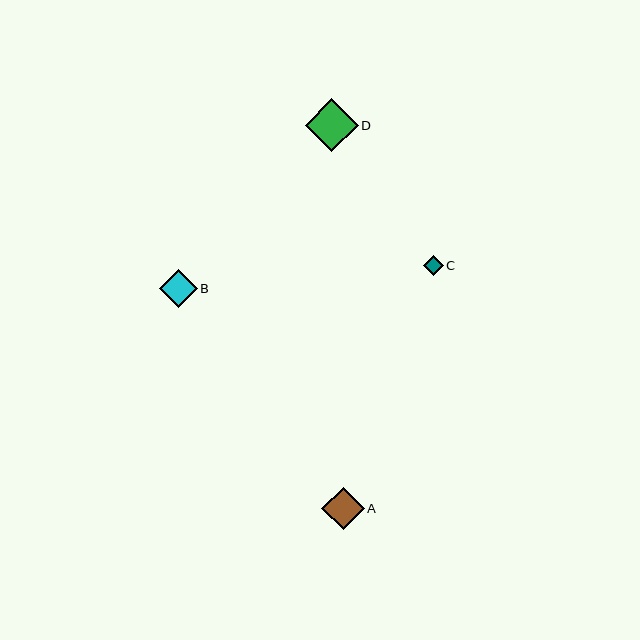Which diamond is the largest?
Diamond D is the largest with a size of approximately 53 pixels.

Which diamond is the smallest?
Diamond C is the smallest with a size of approximately 20 pixels.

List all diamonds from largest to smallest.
From largest to smallest: D, A, B, C.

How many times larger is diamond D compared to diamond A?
Diamond D is approximately 1.2 times the size of diamond A.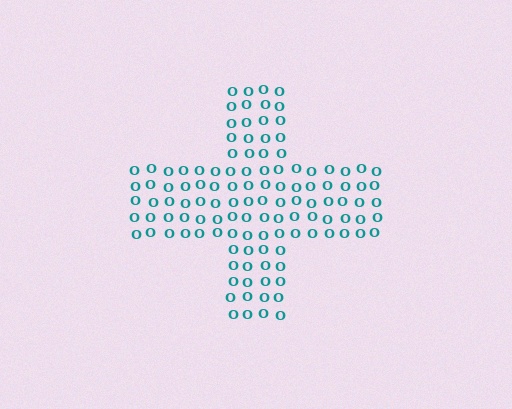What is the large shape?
The large shape is a cross.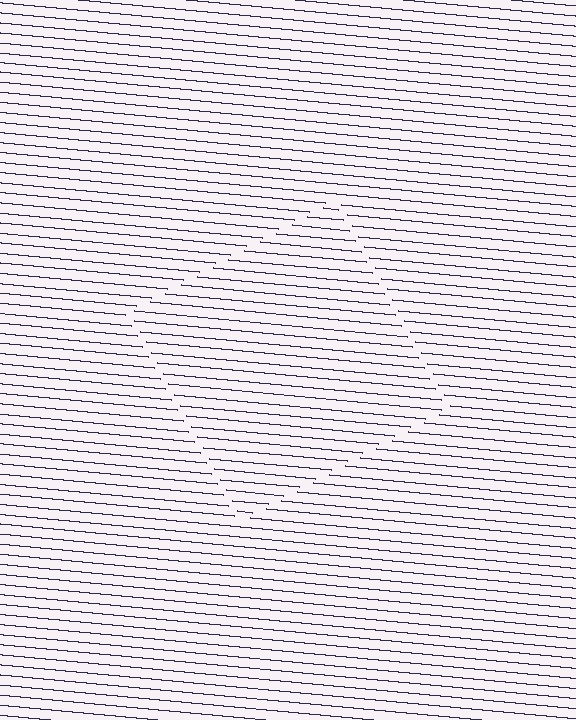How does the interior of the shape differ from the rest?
The interior of the shape contains the same grating, shifted by half a period — the contour is defined by the phase discontinuity where line-ends from the inner and outer gratings abut.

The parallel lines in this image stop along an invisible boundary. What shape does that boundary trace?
An illusory square. The interior of the shape contains the same grating, shifted by half a period — the contour is defined by the phase discontinuity where line-ends from the inner and outer gratings abut.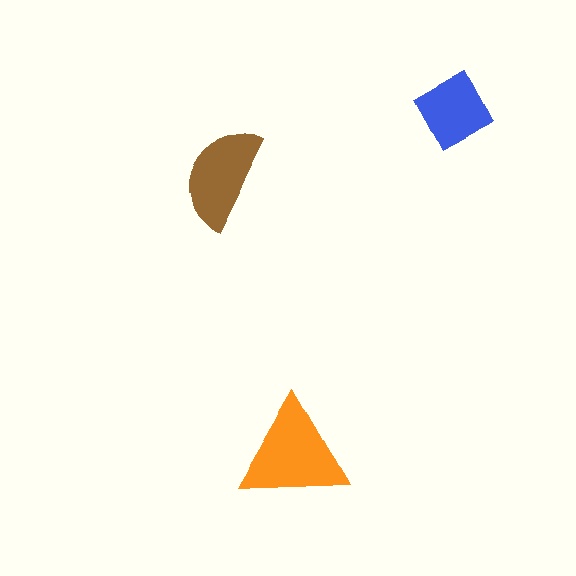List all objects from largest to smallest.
The orange triangle, the brown semicircle, the blue diamond.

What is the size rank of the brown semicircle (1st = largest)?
2nd.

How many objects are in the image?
There are 3 objects in the image.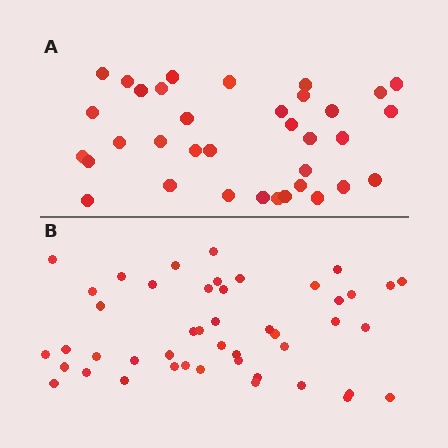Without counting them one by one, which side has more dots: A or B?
Region B (the bottom region) has more dots.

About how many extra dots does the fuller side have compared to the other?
Region B has roughly 12 or so more dots than region A.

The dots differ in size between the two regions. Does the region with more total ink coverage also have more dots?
No. Region A has more total ink coverage because its dots are larger, but region B actually contains more individual dots. Total area can be misleading — the number of items is what matters here.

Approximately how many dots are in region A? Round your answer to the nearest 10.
About 40 dots. (The exact count is 35, which rounds to 40.)